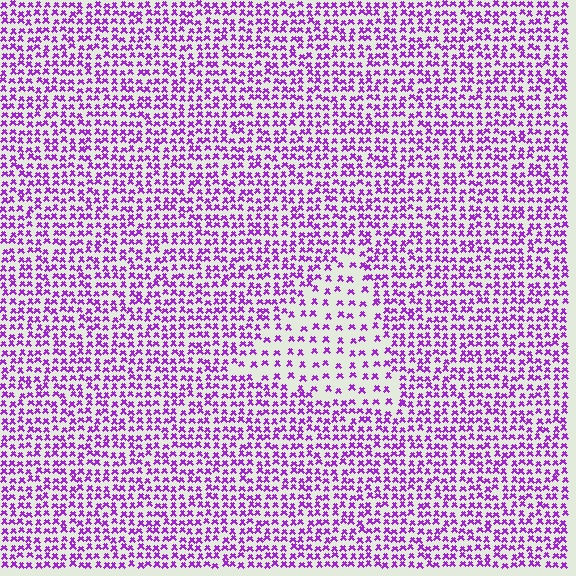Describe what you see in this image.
The image contains small purple elements arranged at two different densities. A triangle-shaped region is visible where the elements are less densely packed than the surrounding area.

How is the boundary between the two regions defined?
The boundary is defined by a change in element density (approximately 2.1x ratio). All elements are the same color, size, and shape.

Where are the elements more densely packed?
The elements are more densely packed outside the triangle boundary.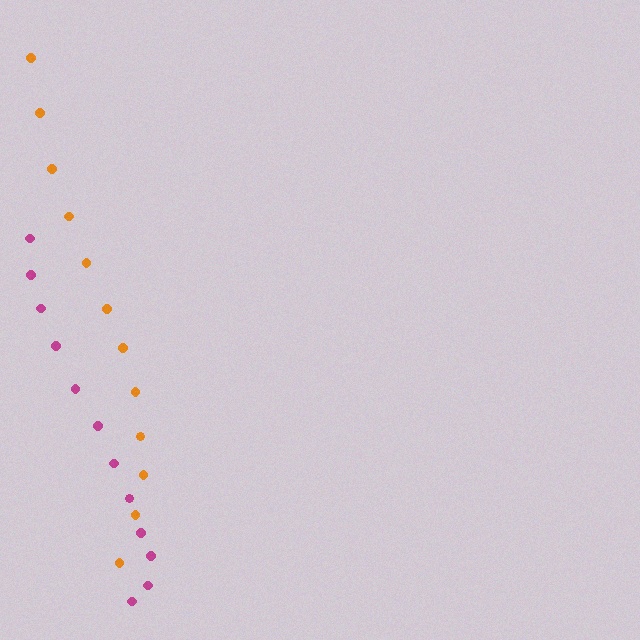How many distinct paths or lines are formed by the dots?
There are 2 distinct paths.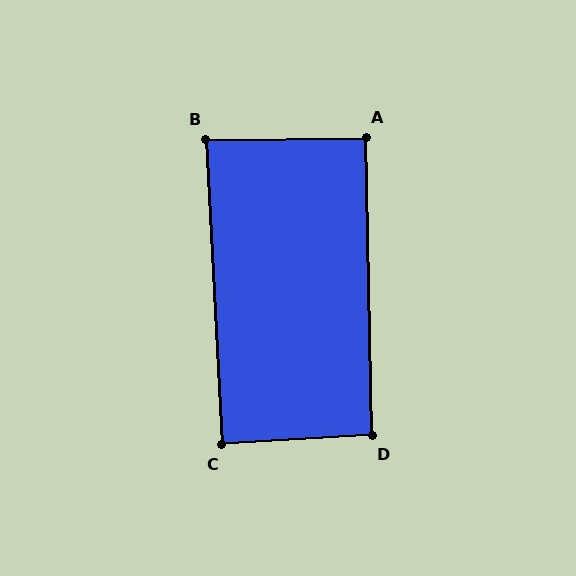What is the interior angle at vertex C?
Approximately 90 degrees (approximately right).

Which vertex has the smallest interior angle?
B, at approximately 88 degrees.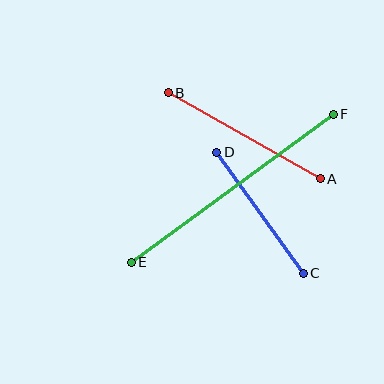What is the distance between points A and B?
The distance is approximately 175 pixels.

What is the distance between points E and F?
The distance is approximately 250 pixels.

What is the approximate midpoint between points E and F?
The midpoint is at approximately (232, 188) pixels.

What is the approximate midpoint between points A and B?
The midpoint is at approximately (244, 136) pixels.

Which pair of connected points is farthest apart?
Points E and F are farthest apart.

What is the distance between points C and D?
The distance is approximately 149 pixels.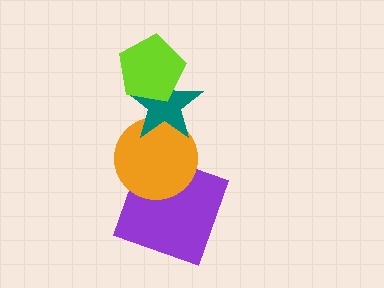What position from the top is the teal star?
The teal star is 2nd from the top.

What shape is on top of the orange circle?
The teal star is on top of the orange circle.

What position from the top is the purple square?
The purple square is 4th from the top.